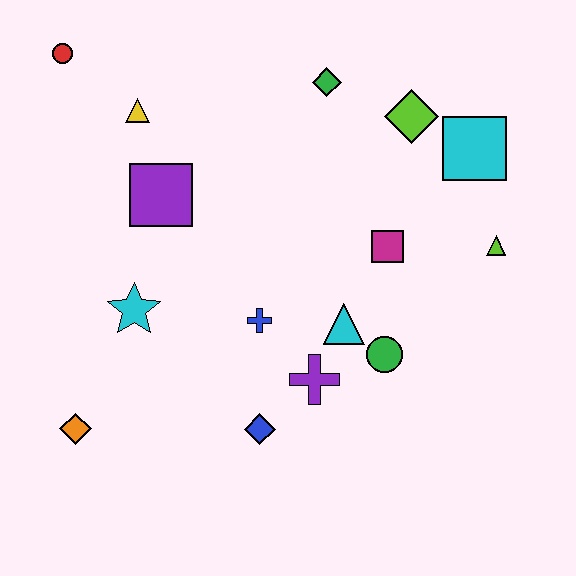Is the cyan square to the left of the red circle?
No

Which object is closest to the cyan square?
The lime diamond is closest to the cyan square.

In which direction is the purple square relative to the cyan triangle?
The purple square is to the left of the cyan triangle.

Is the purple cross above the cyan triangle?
No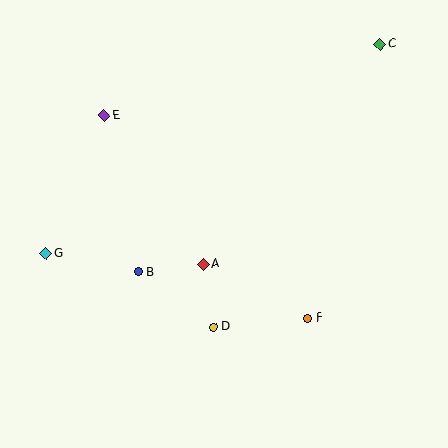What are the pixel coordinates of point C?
Point C is at (380, 44).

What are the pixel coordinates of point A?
Point A is at (203, 264).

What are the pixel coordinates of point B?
Point B is at (138, 272).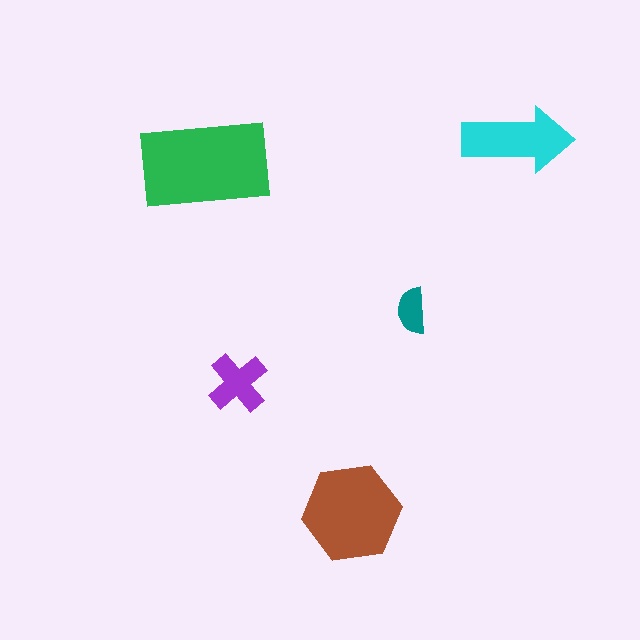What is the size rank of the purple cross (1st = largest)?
4th.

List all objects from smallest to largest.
The teal semicircle, the purple cross, the cyan arrow, the brown hexagon, the green rectangle.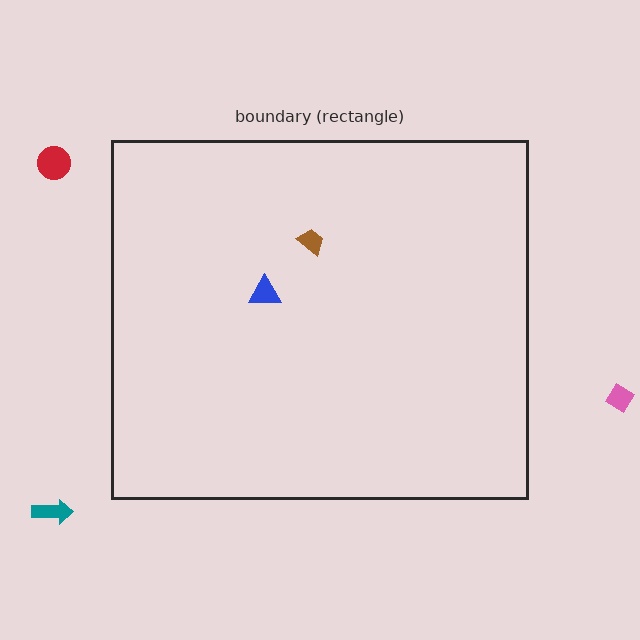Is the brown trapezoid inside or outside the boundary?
Inside.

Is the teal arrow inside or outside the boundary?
Outside.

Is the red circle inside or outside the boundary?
Outside.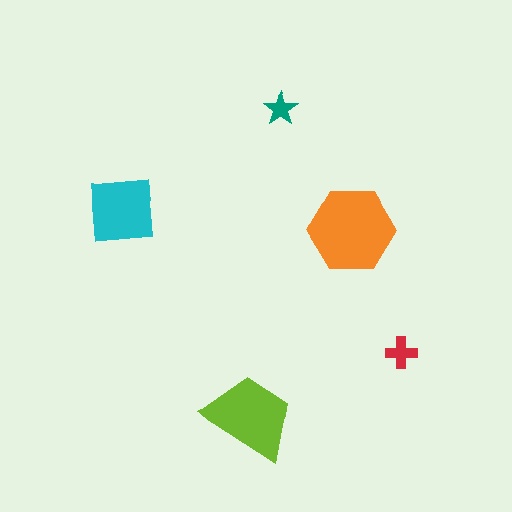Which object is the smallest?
The teal star.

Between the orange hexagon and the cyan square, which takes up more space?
The orange hexagon.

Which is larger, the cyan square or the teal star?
The cyan square.